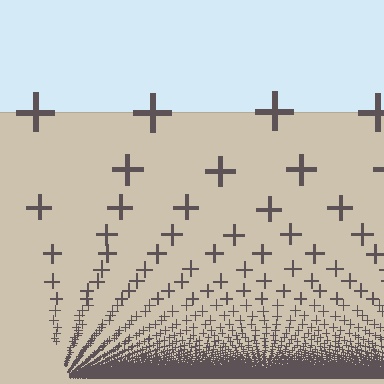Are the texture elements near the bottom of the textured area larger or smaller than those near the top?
Smaller. The gradient is inverted — elements near the bottom are smaller and denser.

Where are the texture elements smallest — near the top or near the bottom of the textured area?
Near the bottom.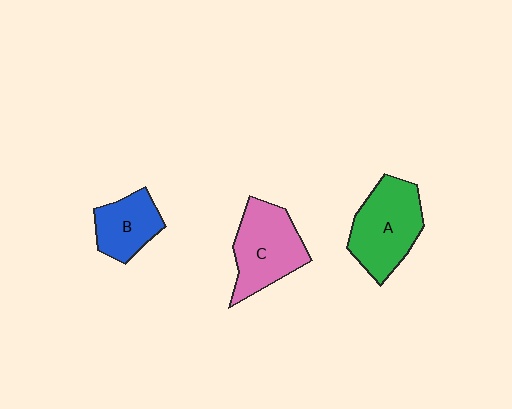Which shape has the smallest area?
Shape B (blue).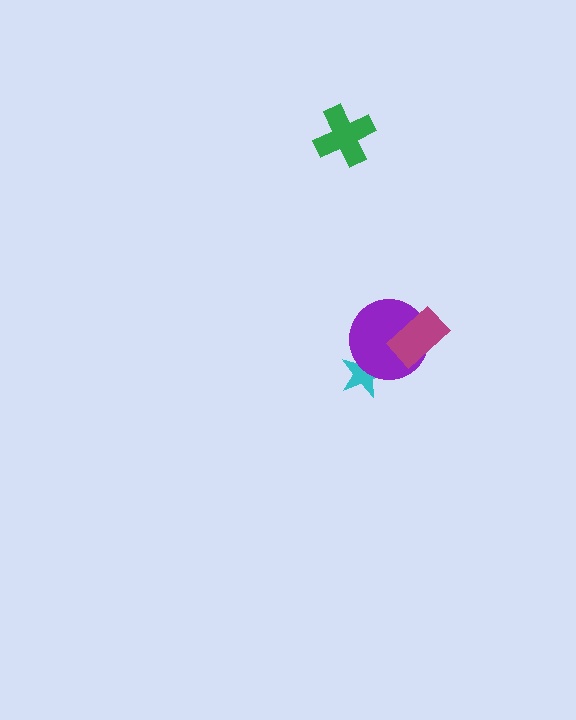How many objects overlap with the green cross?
0 objects overlap with the green cross.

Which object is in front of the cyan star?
The purple circle is in front of the cyan star.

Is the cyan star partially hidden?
Yes, it is partially covered by another shape.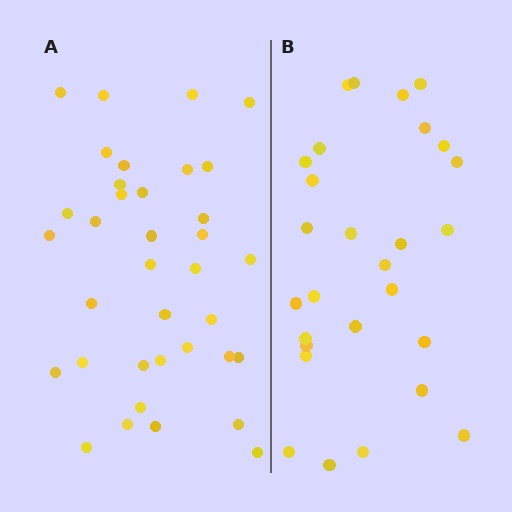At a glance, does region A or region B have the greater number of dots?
Region A (the left region) has more dots.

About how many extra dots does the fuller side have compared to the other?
Region A has roughly 8 or so more dots than region B.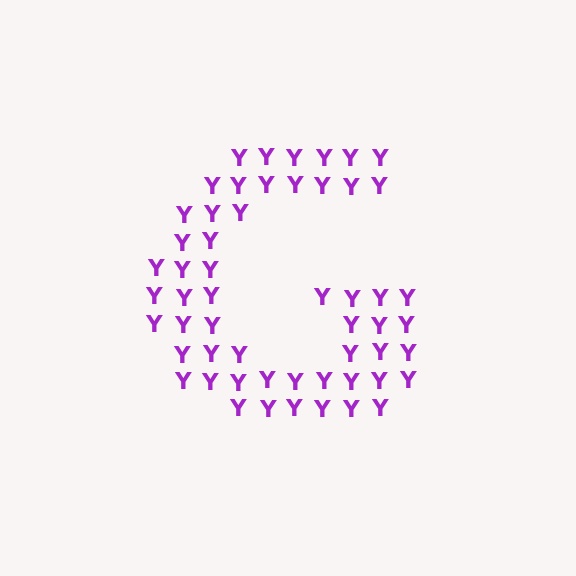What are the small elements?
The small elements are letter Y's.